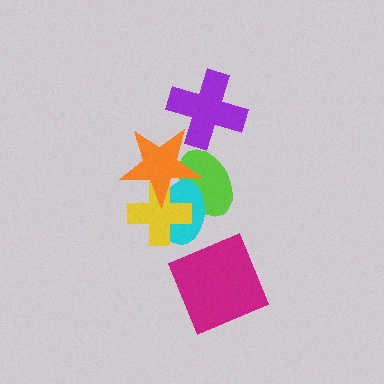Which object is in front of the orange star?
The purple cross is in front of the orange star.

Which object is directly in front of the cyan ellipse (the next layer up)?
The yellow cross is directly in front of the cyan ellipse.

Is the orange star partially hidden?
Yes, it is partially covered by another shape.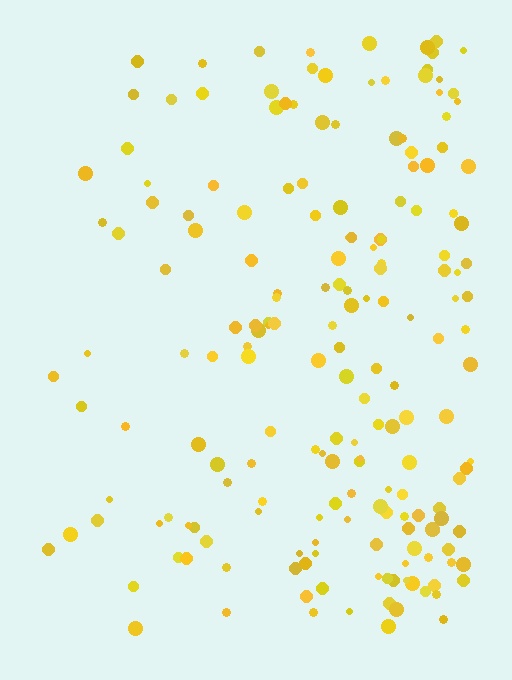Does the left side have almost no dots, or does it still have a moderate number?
Still a moderate number, just noticeably fewer than the right.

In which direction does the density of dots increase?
From left to right, with the right side densest.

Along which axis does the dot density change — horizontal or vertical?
Horizontal.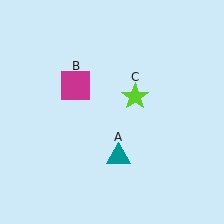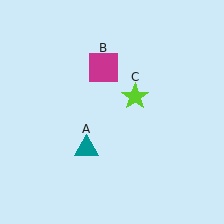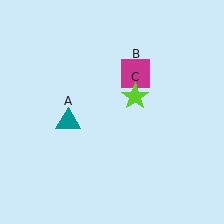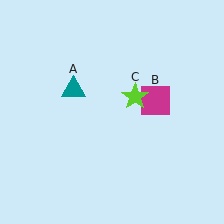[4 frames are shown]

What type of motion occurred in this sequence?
The teal triangle (object A), magenta square (object B) rotated clockwise around the center of the scene.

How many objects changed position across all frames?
2 objects changed position: teal triangle (object A), magenta square (object B).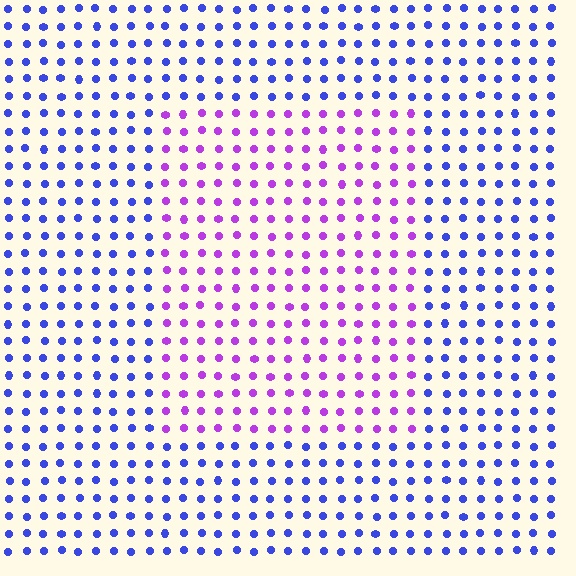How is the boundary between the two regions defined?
The boundary is defined purely by a slight shift in hue (about 50 degrees). Spacing, size, and orientation are identical on both sides.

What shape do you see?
I see a rectangle.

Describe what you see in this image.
The image is filled with small blue elements in a uniform arrangement. A rectangle-shaped region is visible where the elements are tinted to a slightly different hue, forming a subtle color boundary.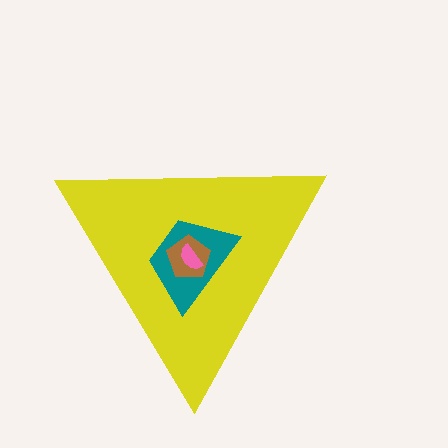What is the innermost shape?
The pink semicircle.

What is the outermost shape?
The yellow triangle.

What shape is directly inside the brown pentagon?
The pink semicircle.